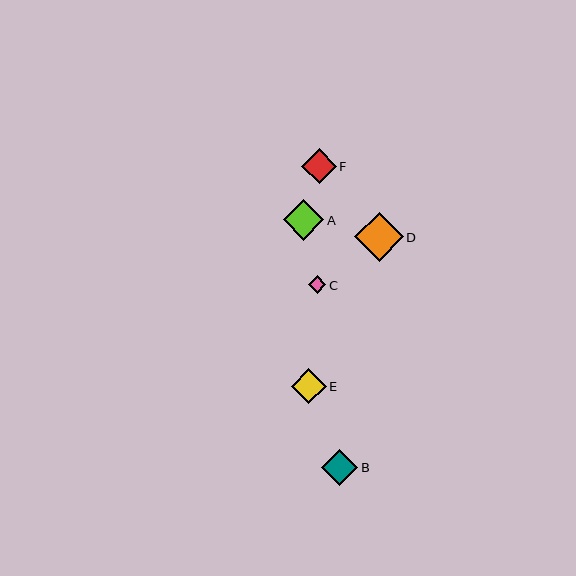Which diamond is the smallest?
Diamond C is the smallest with a size of approximately 18 pixels.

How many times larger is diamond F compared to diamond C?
Diamond F is approximately 1.9 times the size of diamond C.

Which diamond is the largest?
Diamond D is the largest with a size of approximately 49 pixels.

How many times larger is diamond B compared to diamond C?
Diamond B is approximately 2.0 times the size of diamond C.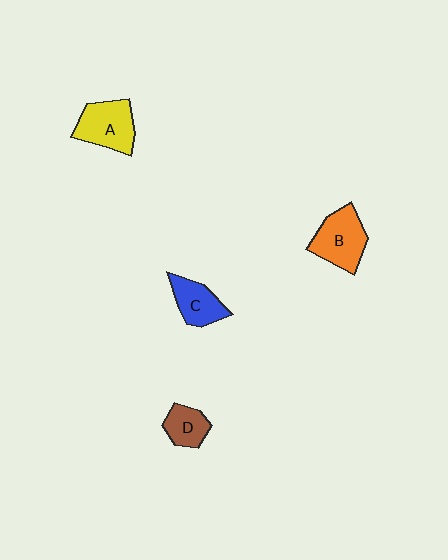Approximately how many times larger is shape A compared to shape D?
Approximately 1.6 times.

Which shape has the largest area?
Shape B (orange).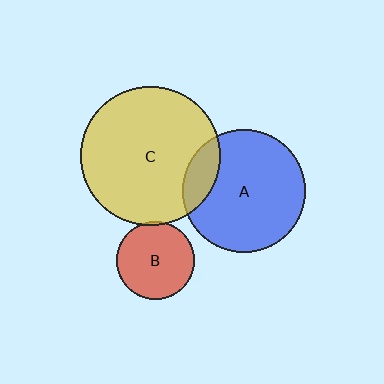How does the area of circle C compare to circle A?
Approximately 1.3 times.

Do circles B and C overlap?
Yes.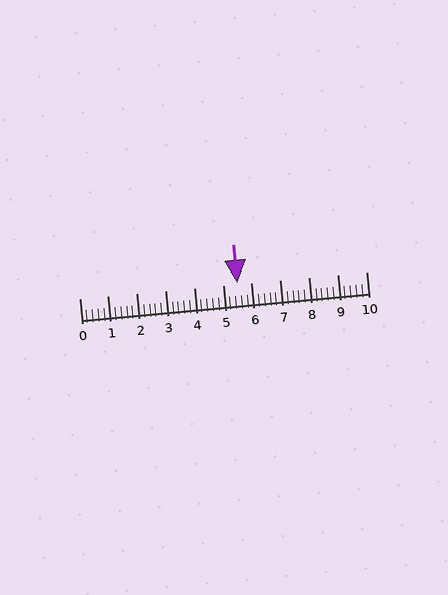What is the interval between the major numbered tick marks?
The major tick marks are spaced 1 units apart.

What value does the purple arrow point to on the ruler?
The purple arrow points to approximately 5.5.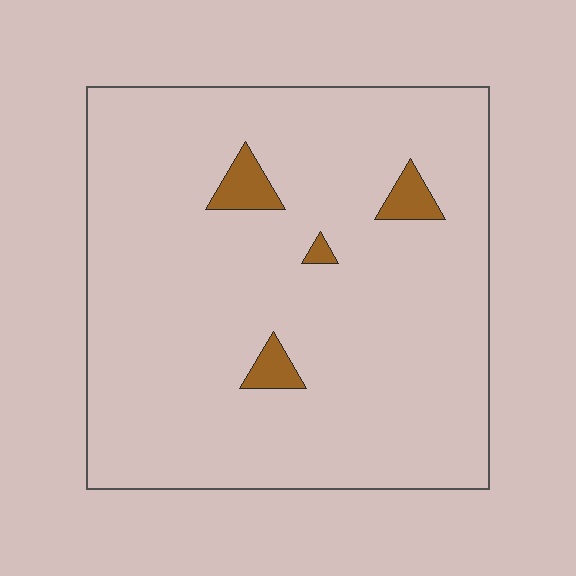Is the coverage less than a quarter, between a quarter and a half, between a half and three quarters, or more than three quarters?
Less than a quarter.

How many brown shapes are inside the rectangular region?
4.